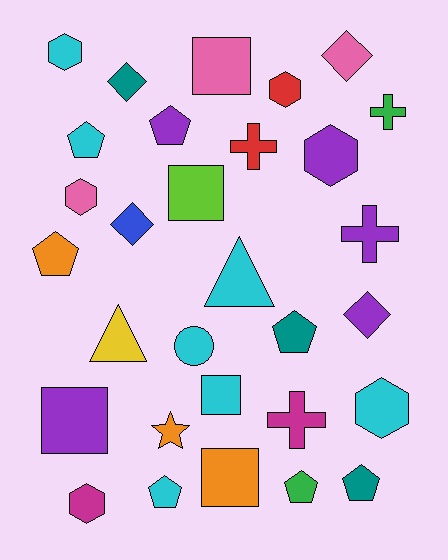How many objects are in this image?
There are 30 objects.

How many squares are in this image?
There are 5 squares.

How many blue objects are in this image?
There is 1 blue object.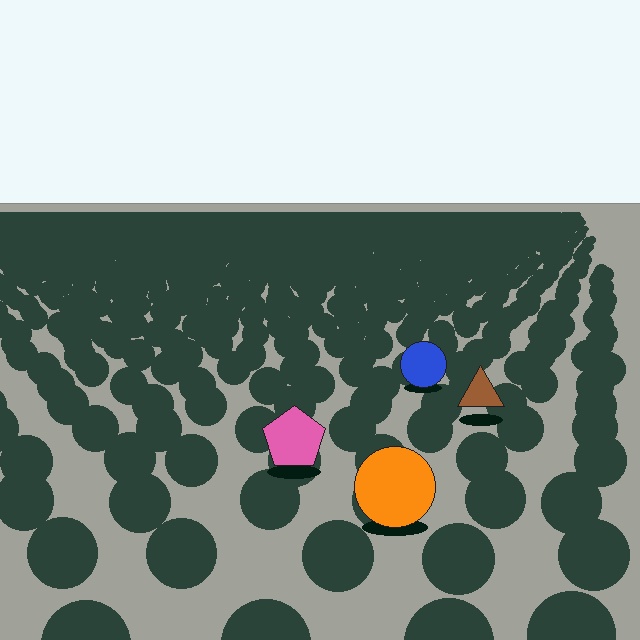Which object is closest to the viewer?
The orange circle is closest. The texture marks near it are larger and more spread out.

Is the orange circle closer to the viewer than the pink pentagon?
Yes. The orange circle is closer — you can tell from the texture gradient: the ground texture is coarser near it.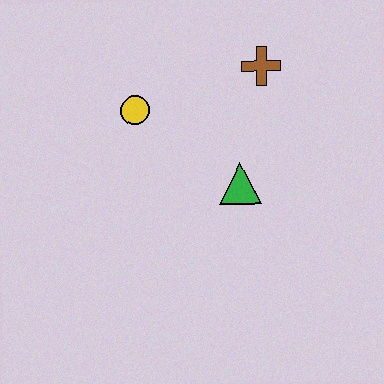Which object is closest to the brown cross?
The green triangle is closest to the brown cross.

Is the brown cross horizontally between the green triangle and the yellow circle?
No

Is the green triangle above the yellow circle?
No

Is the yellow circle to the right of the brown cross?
No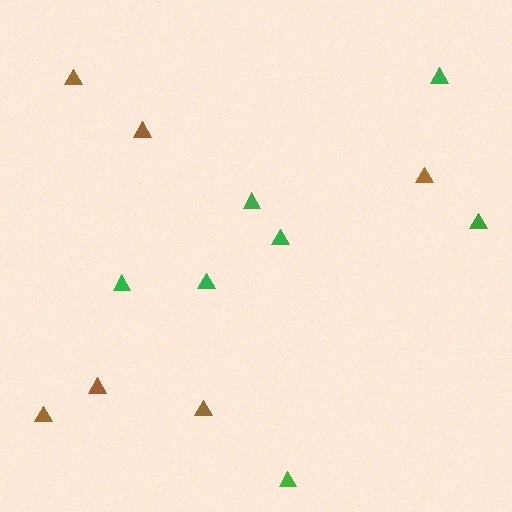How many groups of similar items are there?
There are 2 groups: one group of brown triangles (6) and one group of green triangles (7).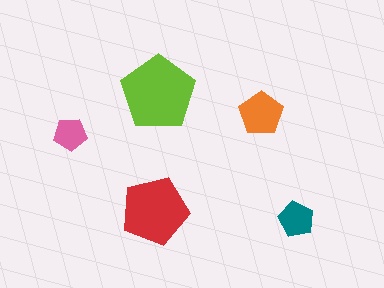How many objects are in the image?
There are 5 objects in the image.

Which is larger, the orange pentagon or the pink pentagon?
The orange one.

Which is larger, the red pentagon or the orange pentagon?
The red one.